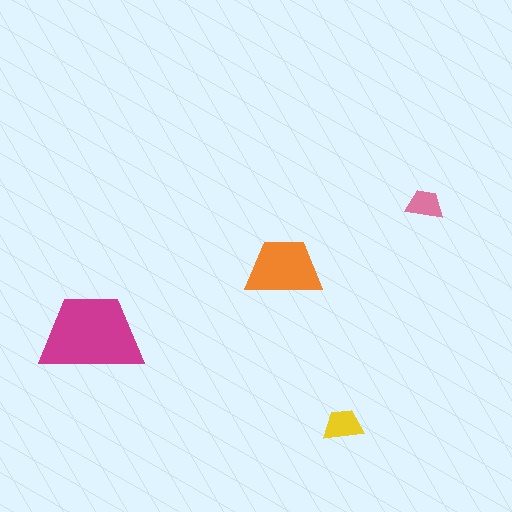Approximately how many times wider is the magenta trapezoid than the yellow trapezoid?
About 2.5 times wider.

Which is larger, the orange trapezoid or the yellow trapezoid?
The orange one.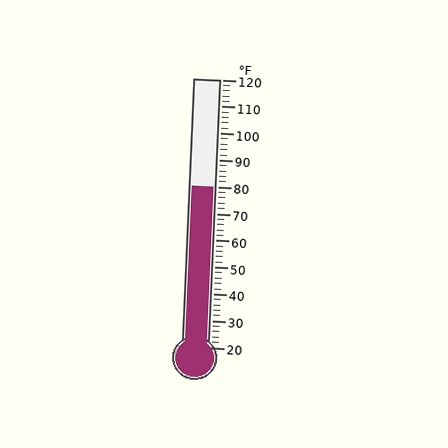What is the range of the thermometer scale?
The thermometer scale ranges from 20°F to 120°F.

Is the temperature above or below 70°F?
The temperature is above 70°F.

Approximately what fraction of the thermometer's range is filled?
The thermometer is filled to approximately 60% of its range.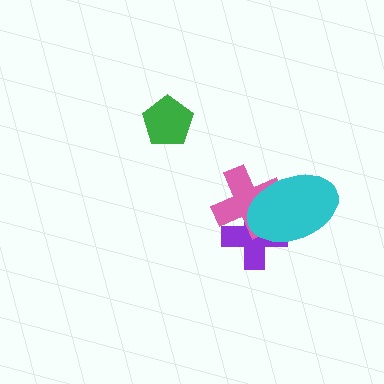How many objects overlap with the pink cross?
2 objects overlap with the pink cross.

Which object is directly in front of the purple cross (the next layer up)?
The pink cross is directly in front of the purple cross.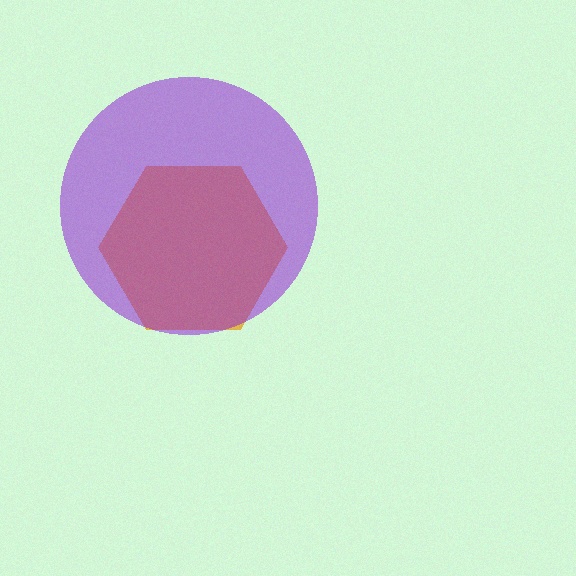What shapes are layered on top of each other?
The layered shapes are: an orange hexagon, a purple circle.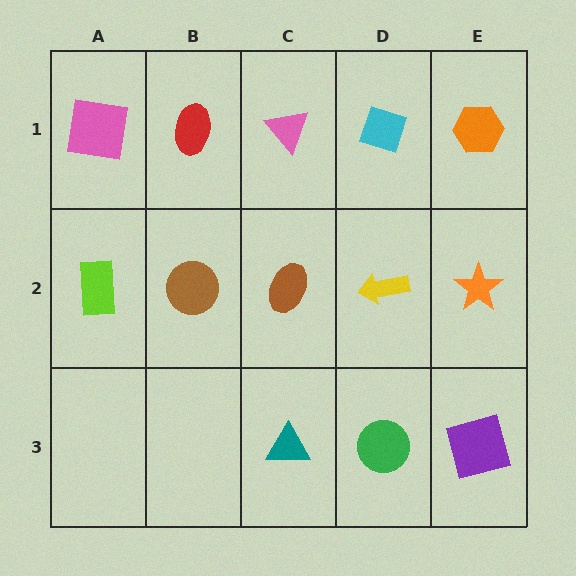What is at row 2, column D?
A yellow arrow.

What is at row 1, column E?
An orange hexagon.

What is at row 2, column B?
A brown circle.